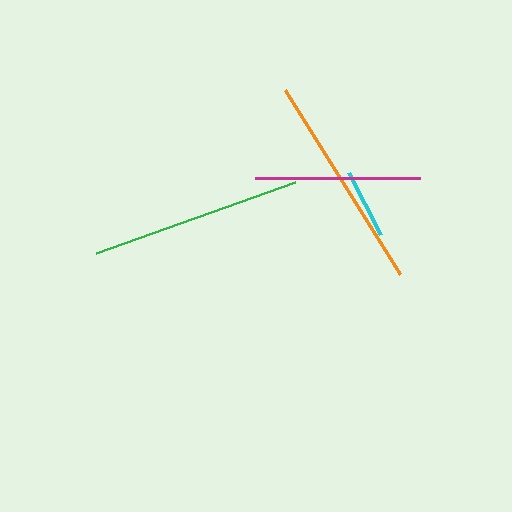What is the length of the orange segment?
The orange segment is approximately 217 pixels long.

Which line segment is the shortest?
The cyan line is the shortest at approximately 70 pixels.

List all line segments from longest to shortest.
From longest to shortest: orange, green, magenta, cyan.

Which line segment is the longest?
The orange line is the longest at approximately 217 pixels.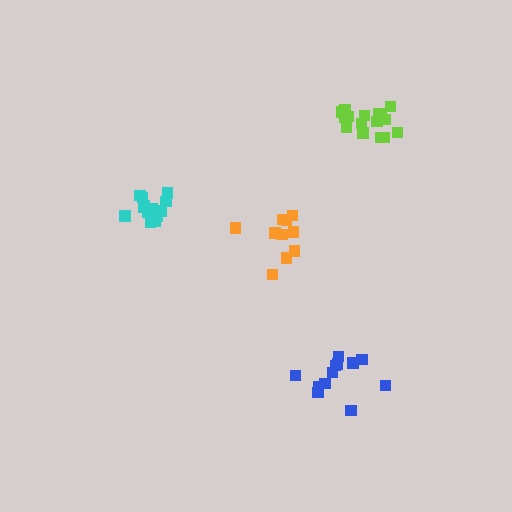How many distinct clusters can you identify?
There are 4 distinct clusters.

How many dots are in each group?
Group 1: 16 dots, Group 2: 10 dots, Group 3: 12 dots, Group 4: 14 dots (52 total).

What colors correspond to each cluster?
The clusters are colored: lime, orange, blue, cyan.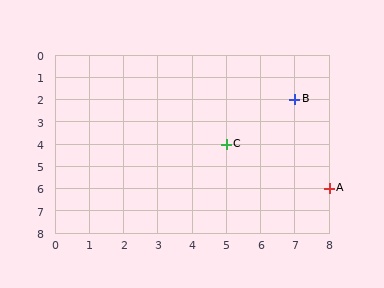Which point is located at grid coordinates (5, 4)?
Point C is at (5, 4).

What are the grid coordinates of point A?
Point A is at grid coordinates (8, 6).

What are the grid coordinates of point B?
Point B is at grid coordinates (7, 2).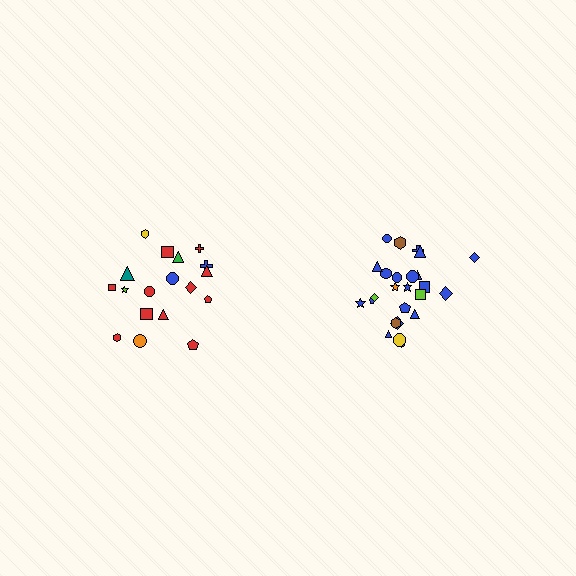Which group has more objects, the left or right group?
The right group.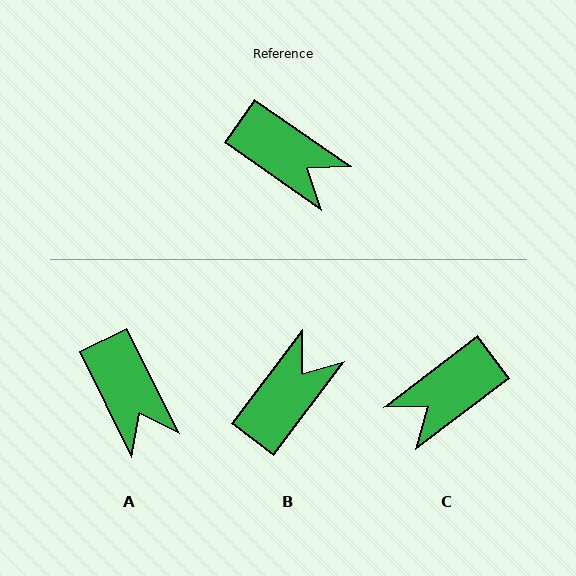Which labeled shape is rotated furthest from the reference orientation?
C, about 108 degrees away.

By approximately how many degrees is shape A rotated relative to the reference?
Approximately 28 degrees clockwise.